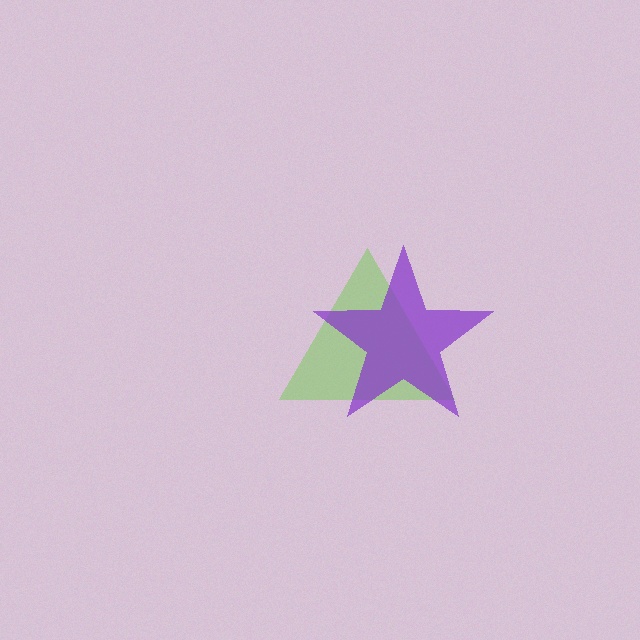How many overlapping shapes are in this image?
There are 2 overlapping shapes in the image.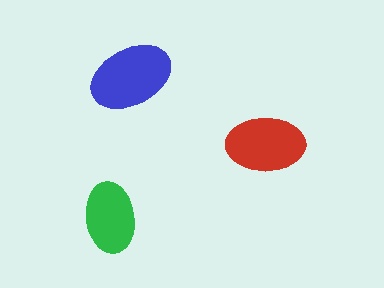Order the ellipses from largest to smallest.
the blue one, the red one, the green one.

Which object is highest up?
The blue ellipse is topmost.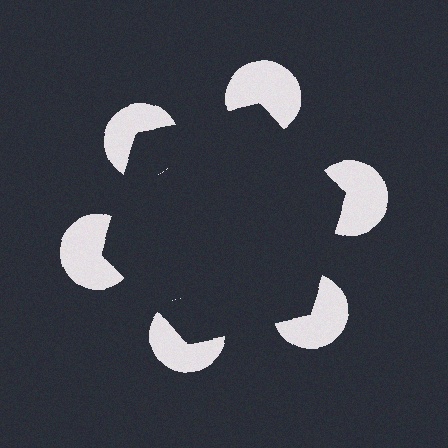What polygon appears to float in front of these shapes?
An illusory hexagon — its edges are inferred from the aligned wedge cuts in the pac-man discs, not physically drawn.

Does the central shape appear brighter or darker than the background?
It typically appears slightly darker than the background, even though no actual brightness change is drawn.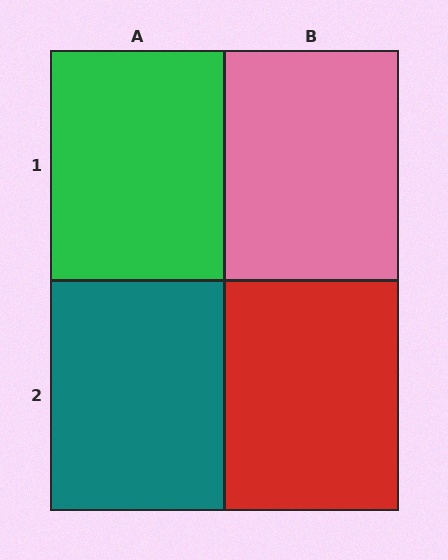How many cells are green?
1 cell is green.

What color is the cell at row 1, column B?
Pink.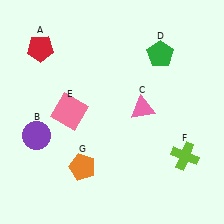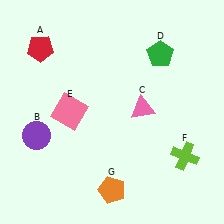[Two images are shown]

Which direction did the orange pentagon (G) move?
The orange pentagon (G) moved right.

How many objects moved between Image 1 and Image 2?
1 object moved between the two images.